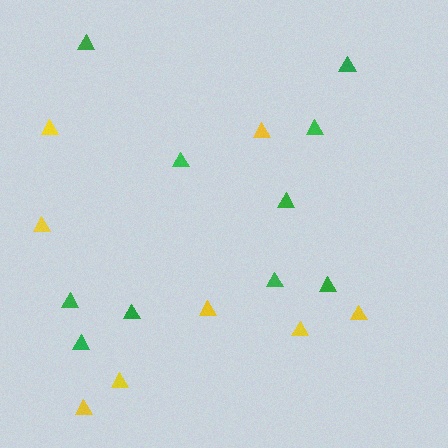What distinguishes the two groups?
There are 2 groups: one group of yellow triangles (8) and one group of green triangles (10).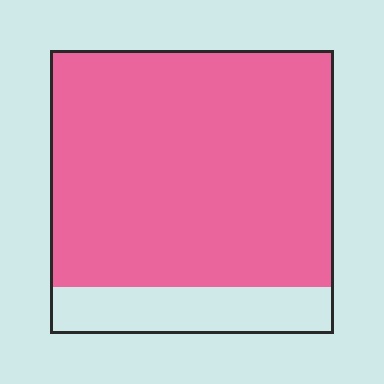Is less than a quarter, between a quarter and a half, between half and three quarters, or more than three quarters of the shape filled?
More than three quarters.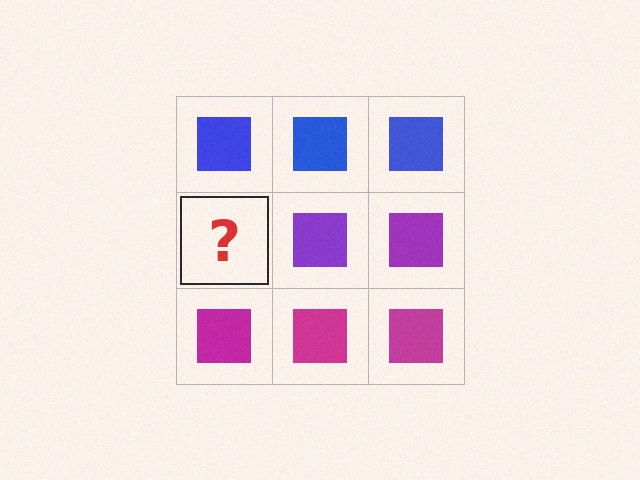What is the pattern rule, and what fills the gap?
The rule is that each row has a consistent color. The gap should be filled with a purple square.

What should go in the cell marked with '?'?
The missing cell should contain a purple square.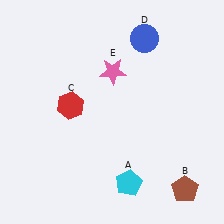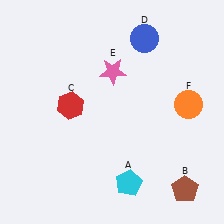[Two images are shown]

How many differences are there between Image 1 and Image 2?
There is 1 difference between the two images.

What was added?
An orange circle (F) was added in Image 2.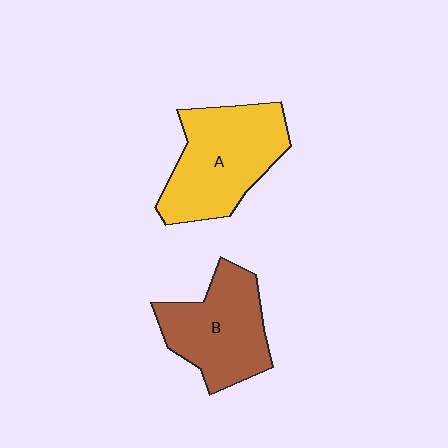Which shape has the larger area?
Shape A (yellow).